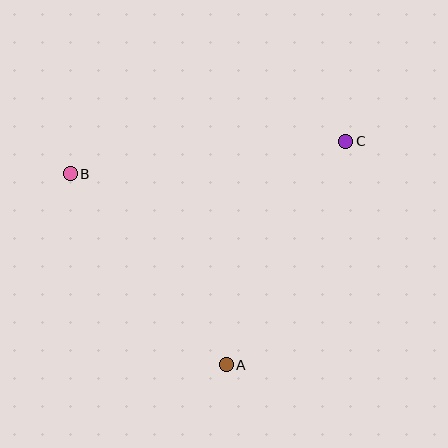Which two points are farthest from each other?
Points B and C are farthest from each other.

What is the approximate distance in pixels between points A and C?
The distance between A and C is approximately 254 pixels.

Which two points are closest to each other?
Points A and B are closest to each other.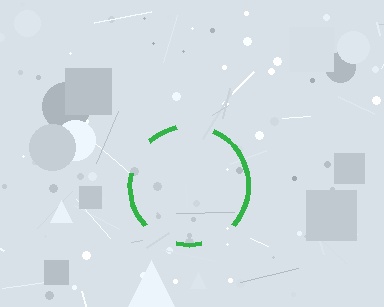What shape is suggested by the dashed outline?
The dashed outline suggests a circle.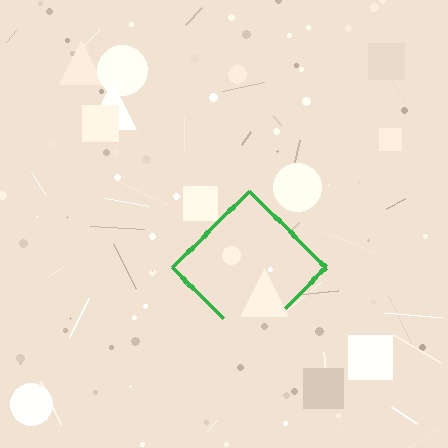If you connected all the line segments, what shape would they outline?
They would outline a diamond.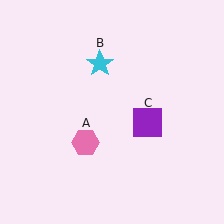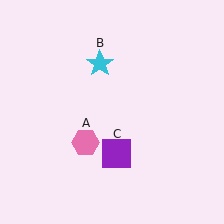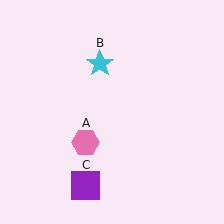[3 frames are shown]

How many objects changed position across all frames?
1 object changed position: purple square (object C).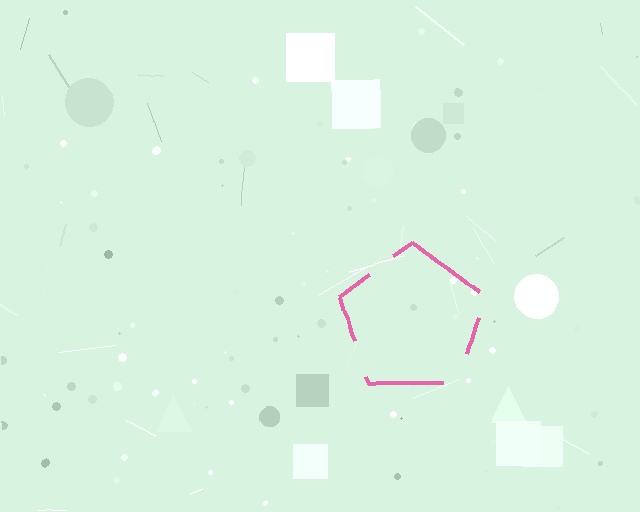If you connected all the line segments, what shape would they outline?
They would outline a pentagon.